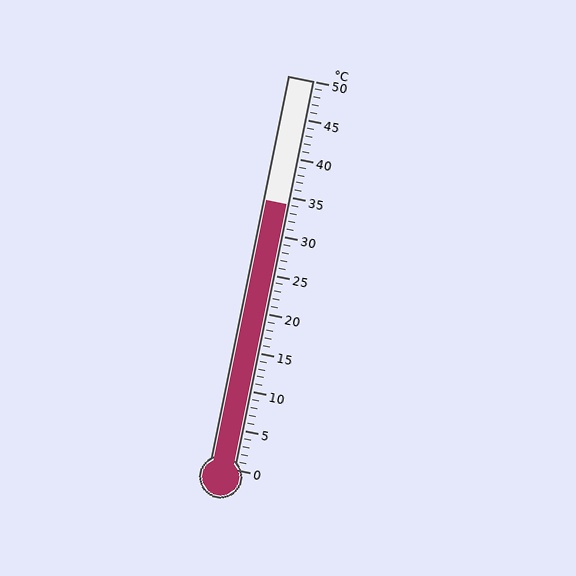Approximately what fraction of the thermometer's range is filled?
The thermometer is filled to approximately 70% of its range.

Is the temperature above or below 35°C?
The temperature is below 35°C.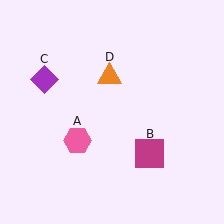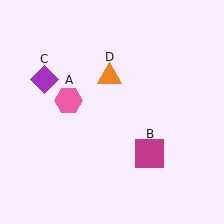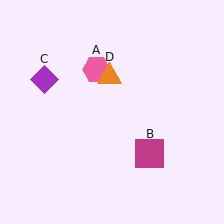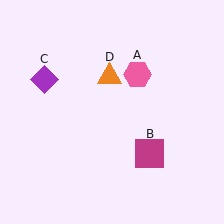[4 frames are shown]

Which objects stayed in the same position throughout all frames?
Magenta square (object B) and purple diamond (object C) and orange triangle (object D) remained stationary.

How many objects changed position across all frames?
1 object changed position: pink hexagon (object A).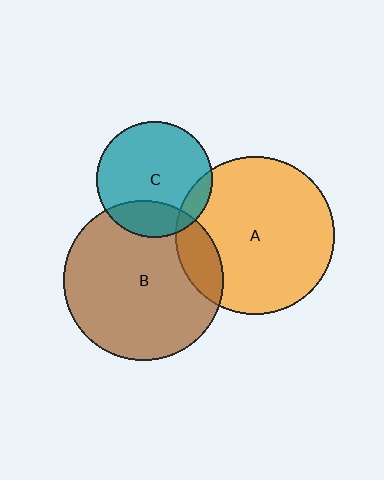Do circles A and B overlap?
Yes.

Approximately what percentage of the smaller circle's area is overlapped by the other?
Approximately 15%.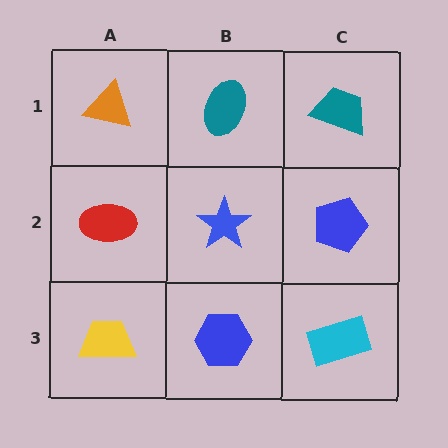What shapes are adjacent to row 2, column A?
An orange triangle (row 1, column A), a yellow trapezoid (row 3, column A), a blue star (row 2, column B).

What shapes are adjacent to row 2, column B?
A teal ellipse (row 1, column B), a blue hexagon (row 3, column B), a red ellipse (row 2, column A), a blue pentagon (row 2, column C).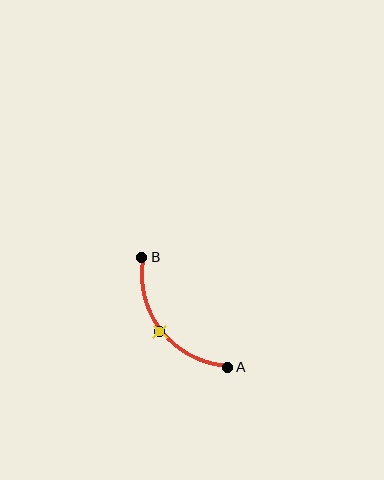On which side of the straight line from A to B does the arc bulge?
The arc bulges below and to the left of the straight line connecting A and B.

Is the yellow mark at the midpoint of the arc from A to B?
Yes. The yellow mark lies on the arc at equal arc-length from both A and B — it is the arc midpoint.